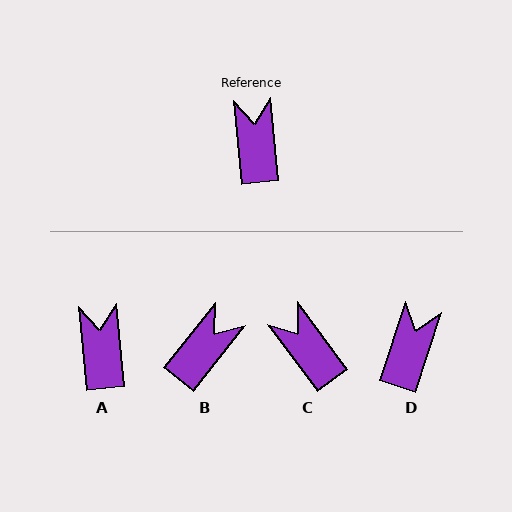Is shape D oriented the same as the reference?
No, it is off by about 23 degrees.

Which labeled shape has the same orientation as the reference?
A.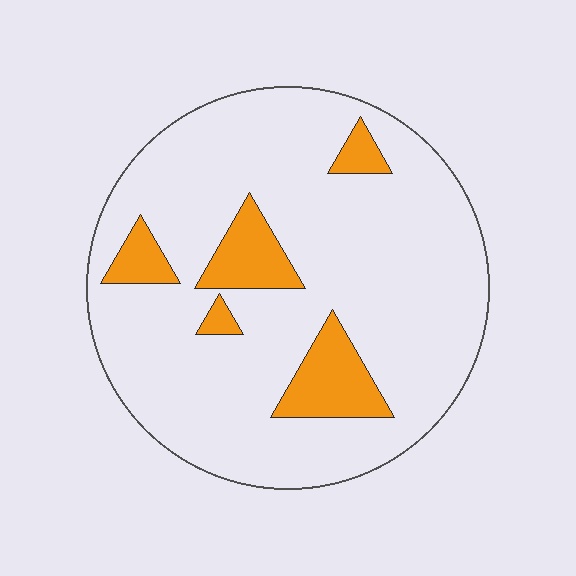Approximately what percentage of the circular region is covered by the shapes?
Approximately 15%.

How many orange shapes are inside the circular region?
5.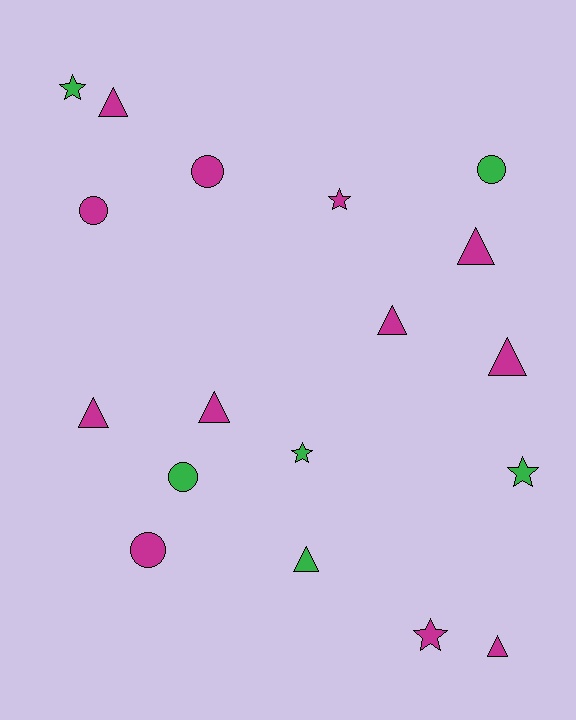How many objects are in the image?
There are 18 objects.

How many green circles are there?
There are 2 green circles.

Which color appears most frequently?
Magenta, with 12 objects.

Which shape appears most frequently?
Triangle, with 8 objects.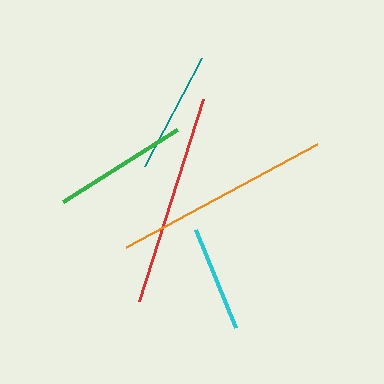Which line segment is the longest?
The orange line is the longest at approximately 218 pixels.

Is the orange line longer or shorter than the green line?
The orange line is longer than the green line.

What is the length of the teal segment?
The teal segment is approximately 122 pixels long.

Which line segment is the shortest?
The cyan line is the shortest at approximately 106 pixels.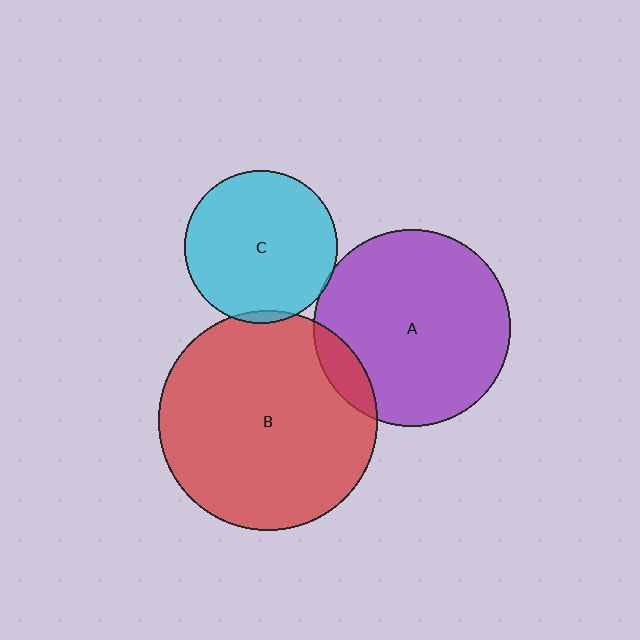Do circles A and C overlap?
Yes.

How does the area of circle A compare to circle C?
Approximately 1.7 times.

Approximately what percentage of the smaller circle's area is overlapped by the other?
Approximately 5%.